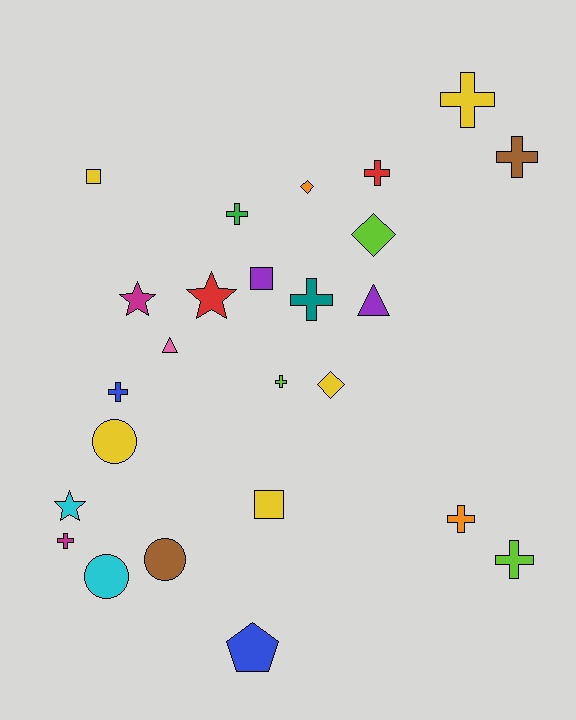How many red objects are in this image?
There are 2 red objects.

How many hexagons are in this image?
There are no hexagons.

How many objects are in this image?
There are 25 objects.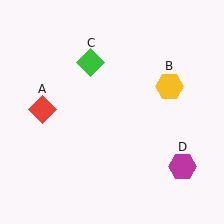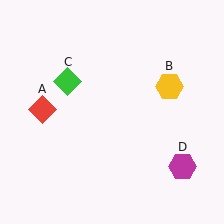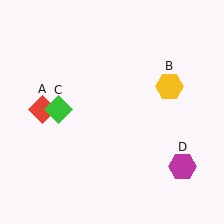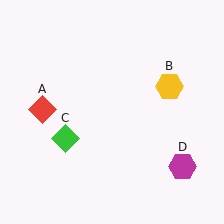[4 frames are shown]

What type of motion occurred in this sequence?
The green diamond (object C) rotated counterclockwise around the center of the scene.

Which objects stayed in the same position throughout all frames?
Red diamond (object A) and yellow hexagon (object B) and magenta hexagon (object D) remained stationary.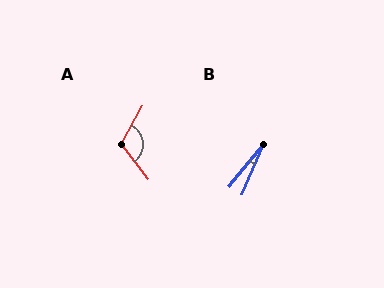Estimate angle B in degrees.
Approximately 16 degrees.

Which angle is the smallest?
B, at approximately 16 degrees.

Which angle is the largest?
A, at approximately 113 degrees.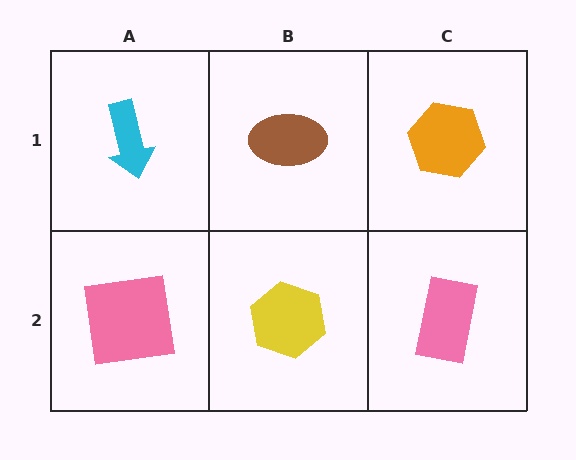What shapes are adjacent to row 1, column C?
A pink rectangle (row 2, column C), a brown ellipse (row 1, column B).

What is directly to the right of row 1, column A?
A brown ellipse.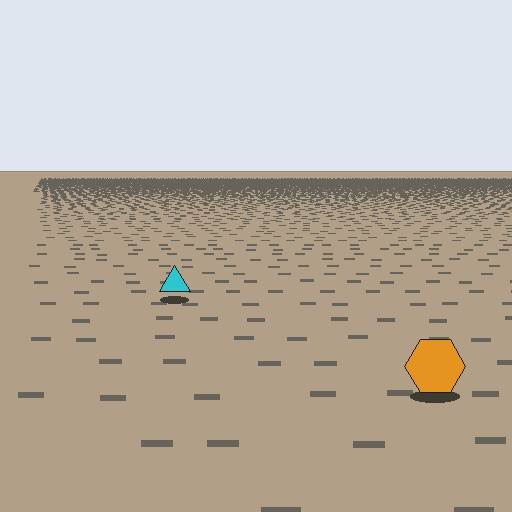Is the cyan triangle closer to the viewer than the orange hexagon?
No. The orange hexagon is closer — you can tell from the texture gradient: the ground texture is coarser near it.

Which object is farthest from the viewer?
The cyan triangle is farthest from the viewer. It appears smaller and the ground texture around it is denser.